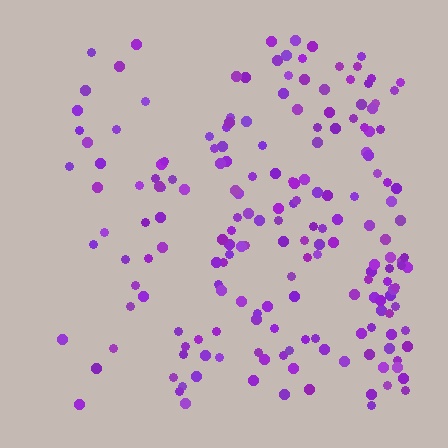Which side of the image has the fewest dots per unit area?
The left.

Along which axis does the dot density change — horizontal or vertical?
Horizontal.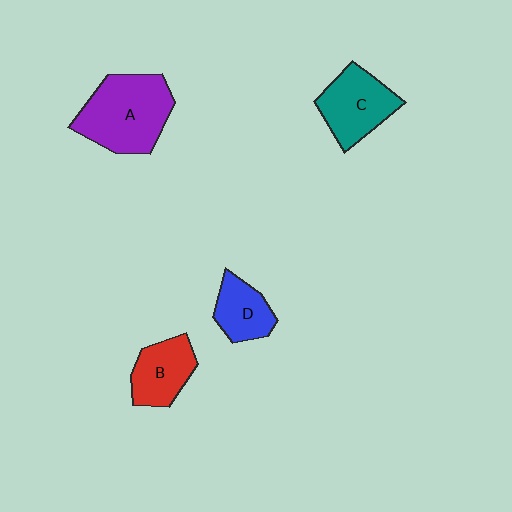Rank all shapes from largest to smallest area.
From largest to smallest: A (purple), C (teal), B (red), D (blue).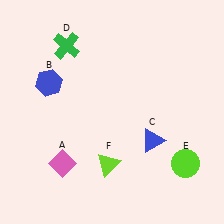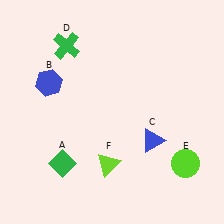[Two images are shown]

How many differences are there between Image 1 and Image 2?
There is 1 difference between the two images.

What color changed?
The diamond (A) changed from pink in Image 1 to green in Image 2.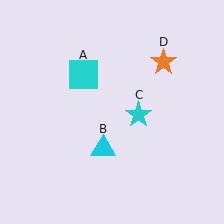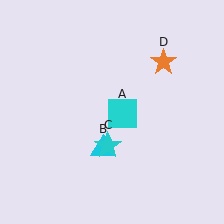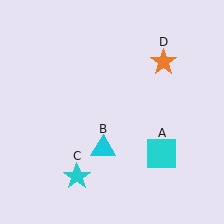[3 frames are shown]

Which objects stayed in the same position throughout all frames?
Cyan triangle (object B) and orange star (object D) remained stationary.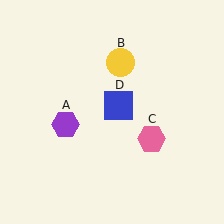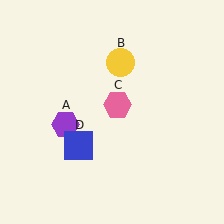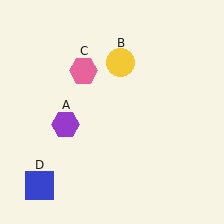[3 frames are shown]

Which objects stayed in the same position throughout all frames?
Purple hexagon (object A) and yellow circle (object B) remained stationary.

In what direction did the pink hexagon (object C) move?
The pink hexagon (object C) moved up and to the left.